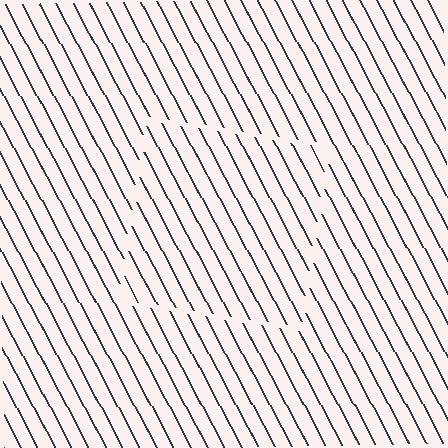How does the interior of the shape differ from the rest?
The interior of the shape contains the same grating, shifted by half a period — the contour is defined by the phase discontinuity where line-ends from the inner and outer gratings abut.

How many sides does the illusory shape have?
4 sides — the line-ends trace a square.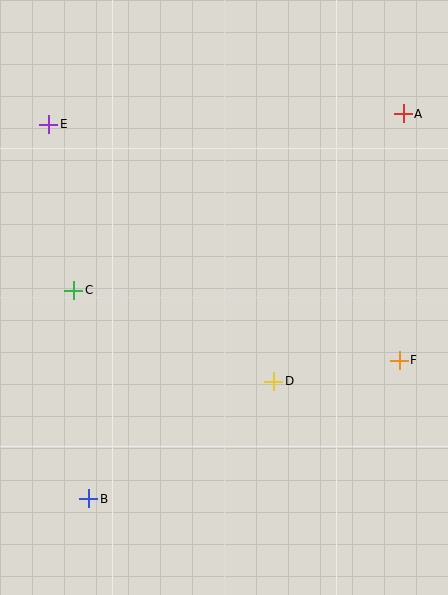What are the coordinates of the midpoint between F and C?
The midpoint between F and C is at (237, 325).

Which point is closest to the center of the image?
Point D at (274, 381) is closest to the center.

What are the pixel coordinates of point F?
Point F is at (399, 360).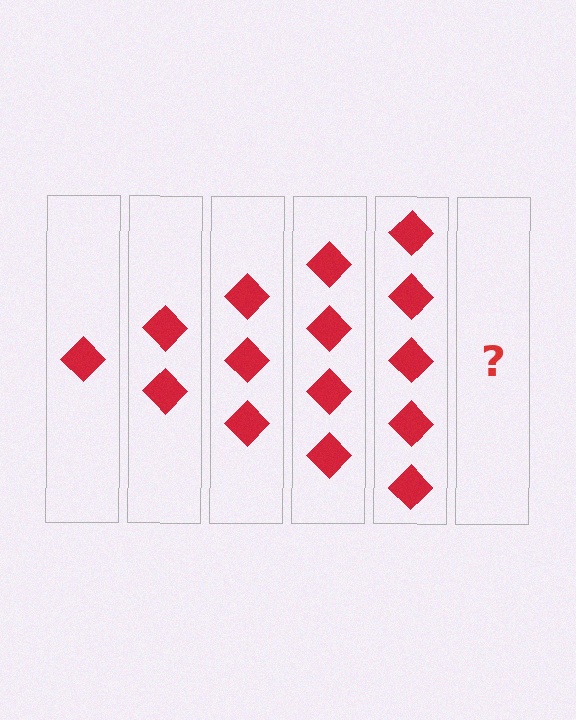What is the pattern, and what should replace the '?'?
The pattern is that each step adds one more diamond. The '?' should be 6 diamonds.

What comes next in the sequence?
The next element should be 6 diamonds.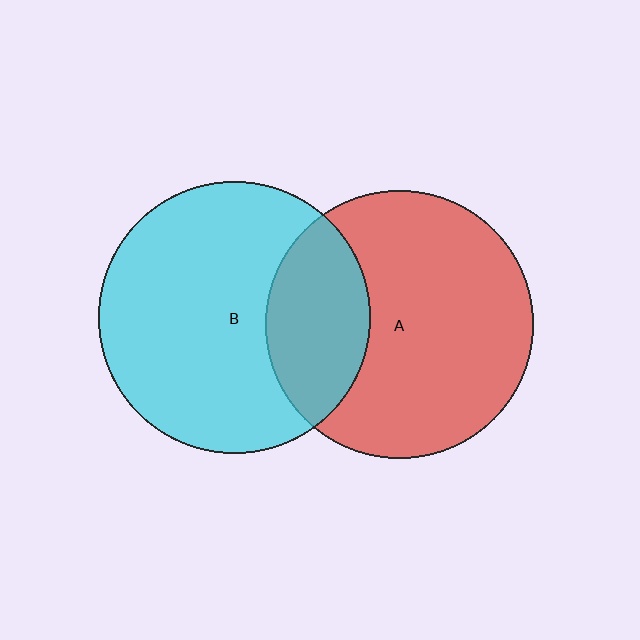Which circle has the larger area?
Circle B (cyan).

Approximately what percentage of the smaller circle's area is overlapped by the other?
Approximately 30%.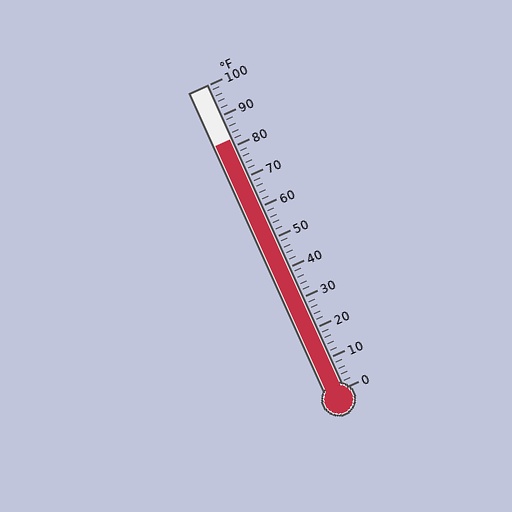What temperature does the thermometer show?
The thermometer shows approximately 82°F.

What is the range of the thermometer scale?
The thermometer scale ranges from 0°F to 100°F.